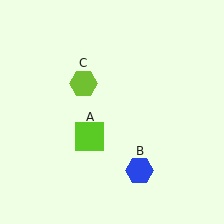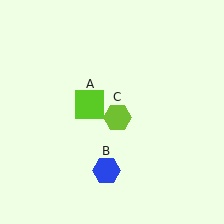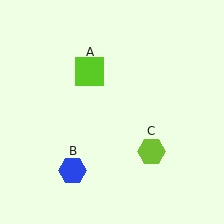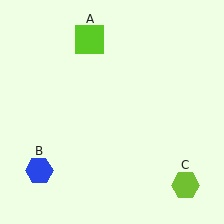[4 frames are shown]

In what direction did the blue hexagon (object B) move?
The blue hexagon (object B) moved left.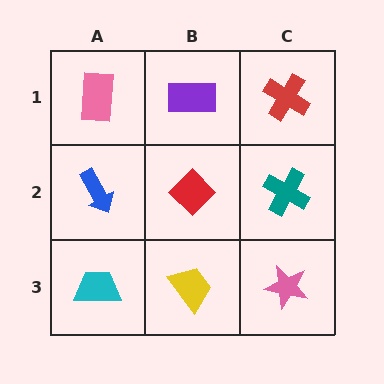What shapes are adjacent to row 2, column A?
A pink rectangle (row 1, column A), a cyan trapezoid (row 3, column A), a red diamond (row 2, column B).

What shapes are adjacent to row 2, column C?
A red cross (row 1, column C), a pink star (row 3, column C), a red diamond (row 2, column B).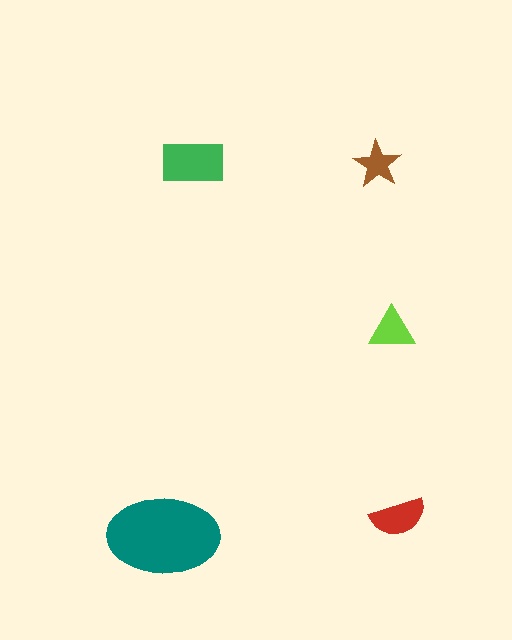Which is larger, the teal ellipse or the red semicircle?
The teal ellipse.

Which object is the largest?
The teal ellipse.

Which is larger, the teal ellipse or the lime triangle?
The teal ellipse.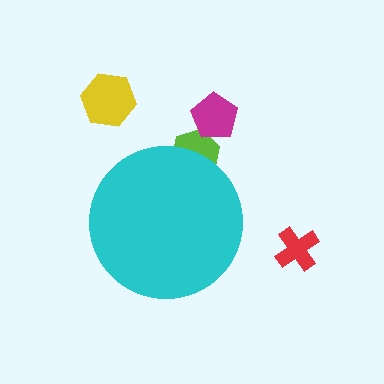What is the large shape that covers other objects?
A cyan circle.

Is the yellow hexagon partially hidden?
No, the yellow hexagon is fully visible.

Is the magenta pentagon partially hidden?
No, the magenta pentagon is fully visible.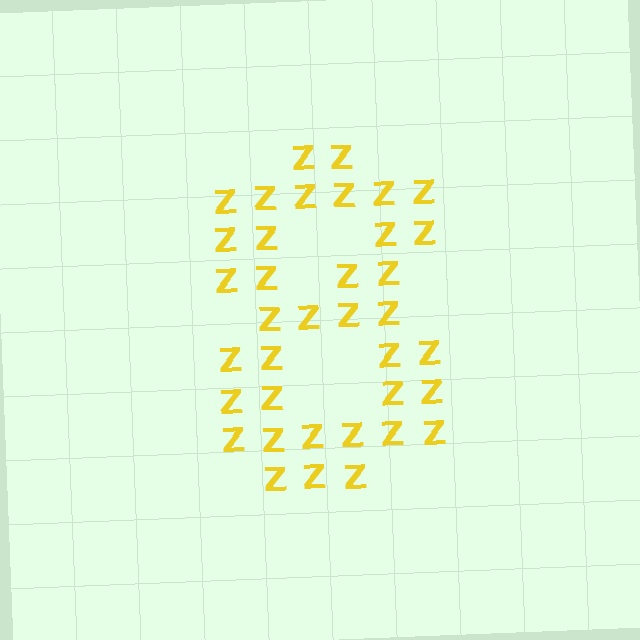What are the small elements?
The small elements are letter Z's.